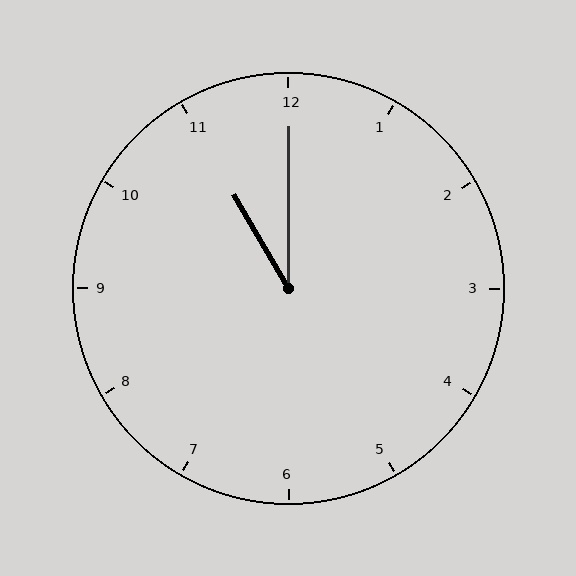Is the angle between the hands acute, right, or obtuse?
It is acute.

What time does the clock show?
11:00.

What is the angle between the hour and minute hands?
Approximately 30 degrees.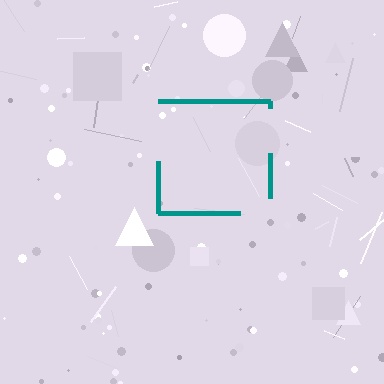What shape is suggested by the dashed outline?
The dashed outline suggests a square.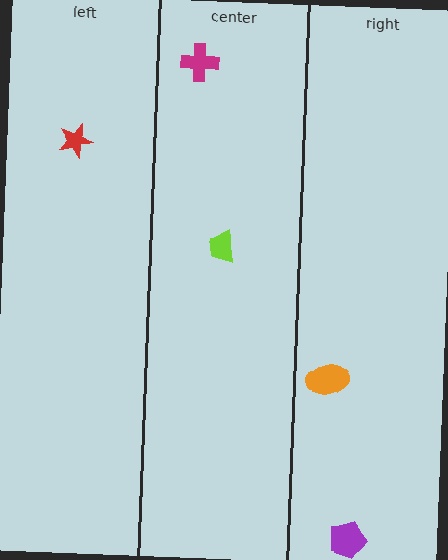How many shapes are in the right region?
2.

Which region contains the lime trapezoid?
The center region.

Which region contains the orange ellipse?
The right region.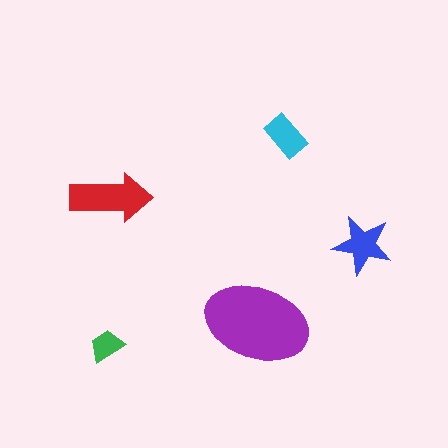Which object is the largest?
The purple ellipse.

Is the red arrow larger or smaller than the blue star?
Larger.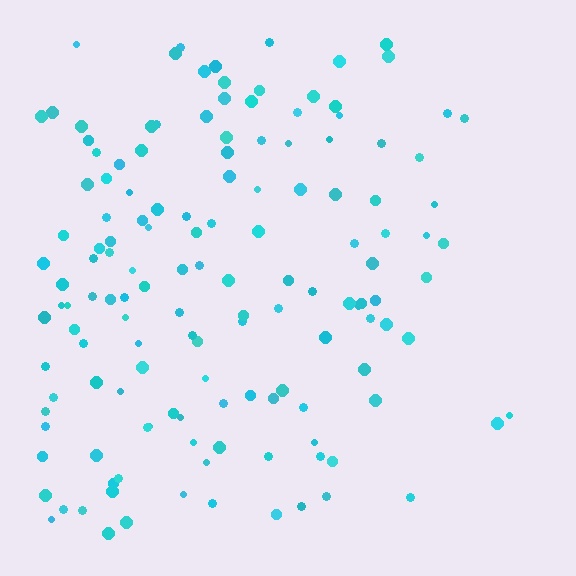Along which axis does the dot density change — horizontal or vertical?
Horizontal.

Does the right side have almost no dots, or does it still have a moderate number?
Still a moderate number, just noticeably fewer than the left.